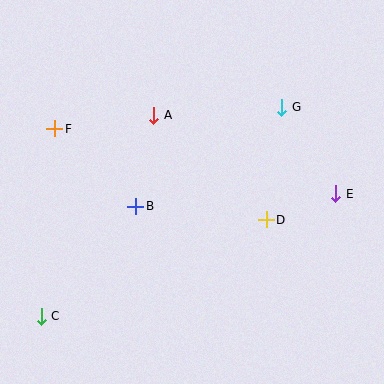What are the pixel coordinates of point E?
Point E is at (336, 194).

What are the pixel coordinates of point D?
Point D is at (266, 220).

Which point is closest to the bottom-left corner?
Point C is closest to the bottom-left corner.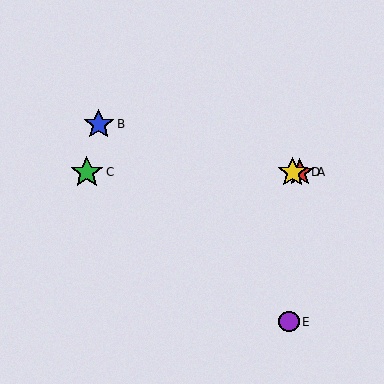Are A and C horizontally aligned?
Yes, both are at y≈172.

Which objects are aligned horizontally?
Objects A, C, D are aligned horizontally.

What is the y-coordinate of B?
Object B is at y≈124.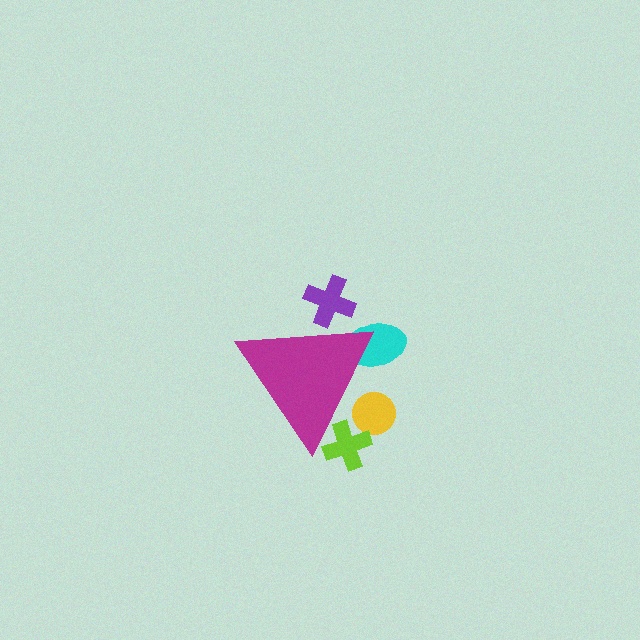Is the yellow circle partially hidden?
Yes, the yellow circle is partially hidden behind the magenta triangle.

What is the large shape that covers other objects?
A magenta triangle.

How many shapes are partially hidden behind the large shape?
4 shapes are partially hidden.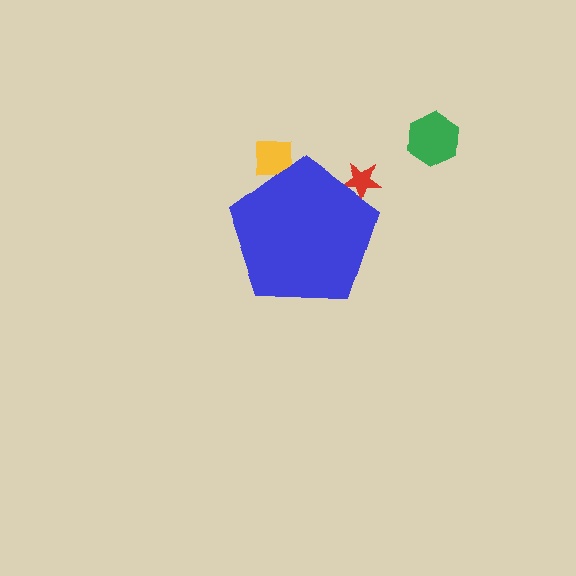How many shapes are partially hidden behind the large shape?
2 shapes are partially hidden.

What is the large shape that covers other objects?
A blue pentagon.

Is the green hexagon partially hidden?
No, the green hexagon is fully visible.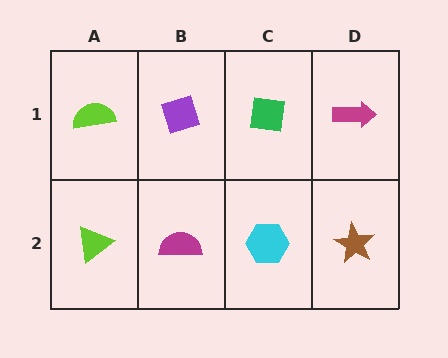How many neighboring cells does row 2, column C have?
3.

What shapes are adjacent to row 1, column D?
A brown star (row 2, column D), a green square (row 1, column C).